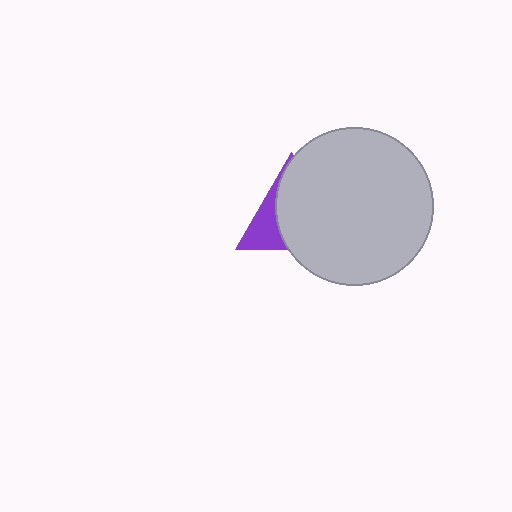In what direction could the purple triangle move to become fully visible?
The purple triangle could move left. That would shift it out from behind the light gray circle entirely.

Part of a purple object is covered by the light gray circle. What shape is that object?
It is a triangle.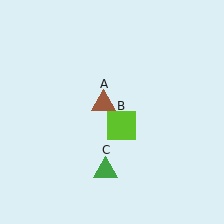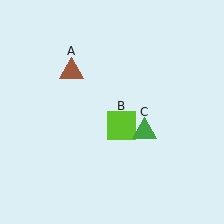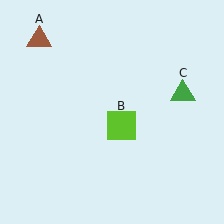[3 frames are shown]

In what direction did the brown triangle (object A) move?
The brown triangle (object A) moved up and to the left.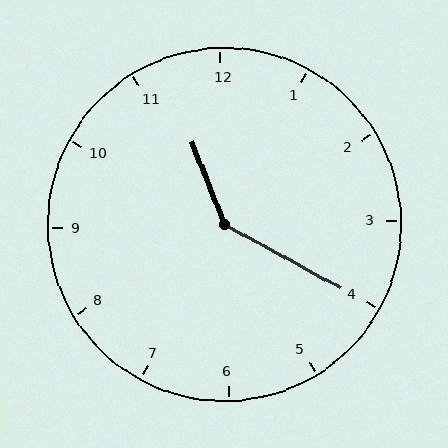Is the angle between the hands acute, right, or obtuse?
It is obtuse.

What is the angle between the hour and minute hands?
Approximately 140 degrees.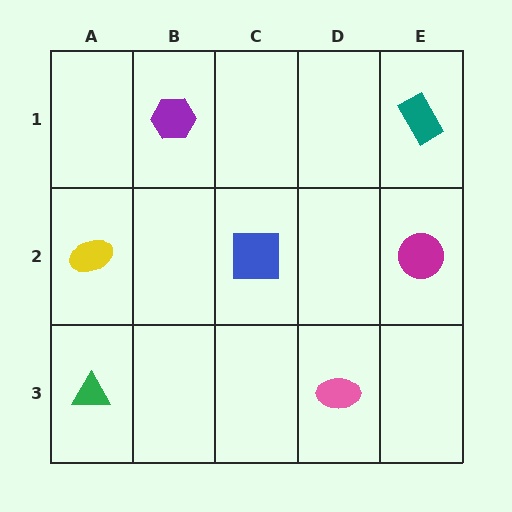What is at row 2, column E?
A magenta circle.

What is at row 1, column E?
A teal rectangle.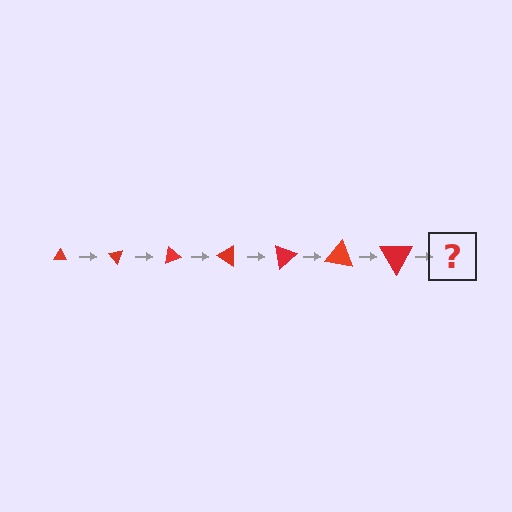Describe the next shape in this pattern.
It should be a triangle, larger than the previous one and rotated 350 degrees from the start.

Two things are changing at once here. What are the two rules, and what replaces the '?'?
The two rules are that the triangle grows larger each step and it rotates 50 degrees each step. The '?' should be a triangle, larger than the previous one and rotated 350 degrees from the start.